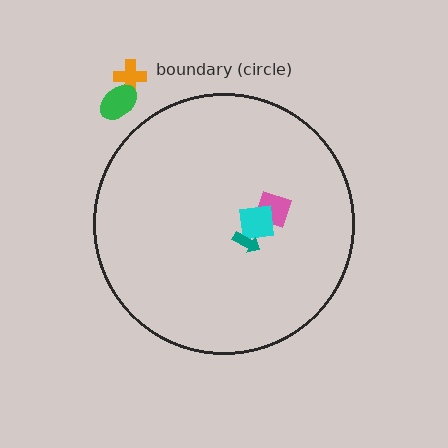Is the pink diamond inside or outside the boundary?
Inside.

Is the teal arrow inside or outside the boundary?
Inside.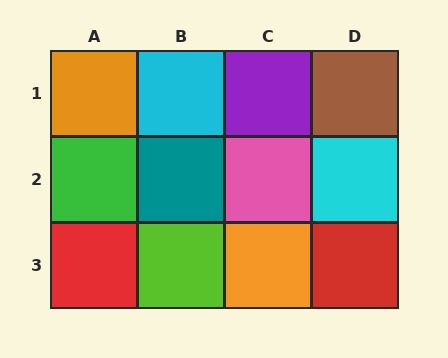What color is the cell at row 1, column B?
Cyan.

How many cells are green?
1 cell is green.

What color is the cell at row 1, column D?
Brown.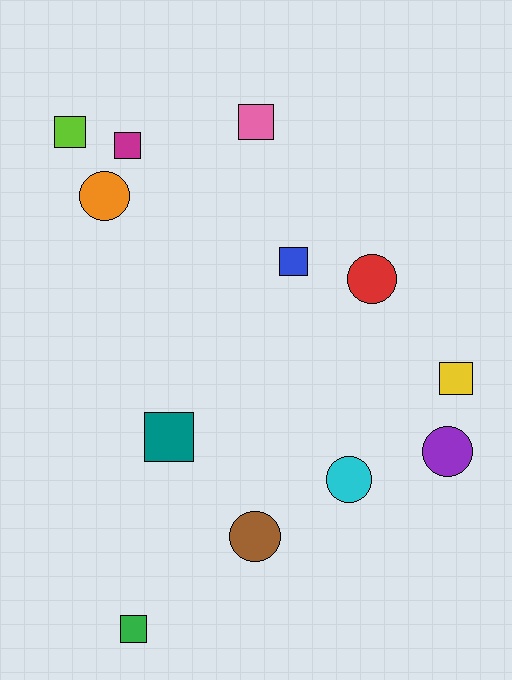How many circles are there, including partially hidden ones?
There are 5 circles.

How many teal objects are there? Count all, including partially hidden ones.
There is 1 teal object.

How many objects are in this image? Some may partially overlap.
There are 12 objects.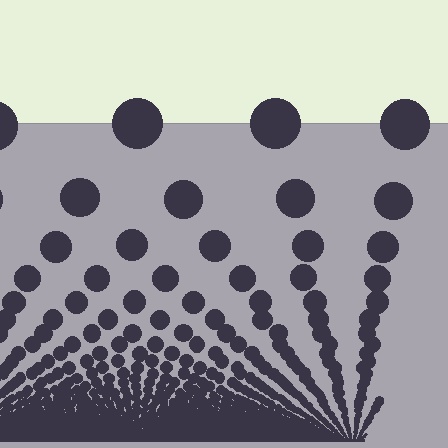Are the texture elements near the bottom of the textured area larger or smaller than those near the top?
Smaller. The gradient is inverted — elements near the bottom are smaller and denser.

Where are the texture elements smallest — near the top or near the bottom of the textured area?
Near the bottom.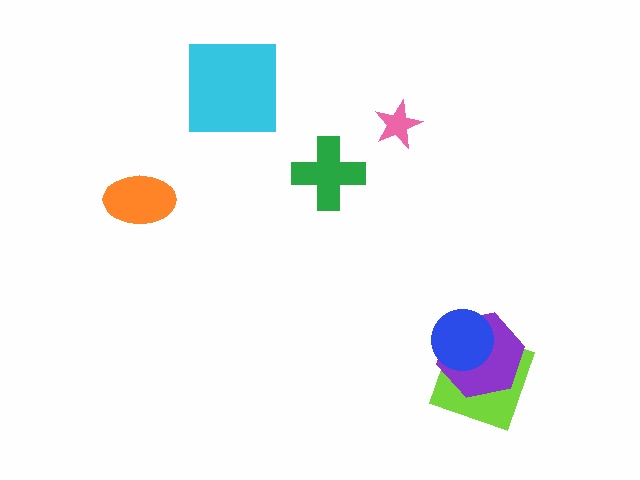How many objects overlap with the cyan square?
0 objects overlap with the cyan square.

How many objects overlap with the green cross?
0 objects overlap with the green cross.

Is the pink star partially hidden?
No, no other shape covers it.